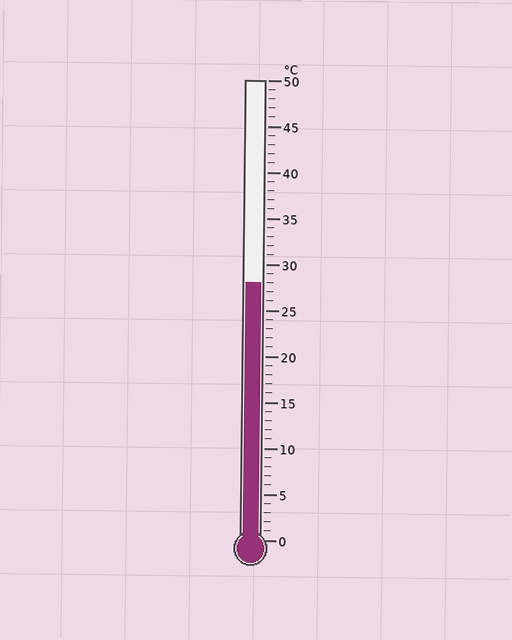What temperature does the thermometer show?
The thermometer shows approximately 28°C.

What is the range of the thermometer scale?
The thermometer scale ranges from 0°C to 50°C.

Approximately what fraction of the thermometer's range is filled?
The thermometer is filled to approximately 55% of its range.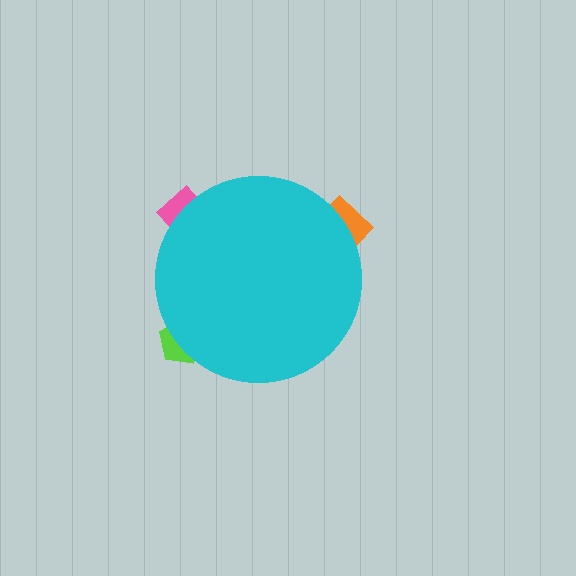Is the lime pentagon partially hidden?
Yes, the lime pentagon is partially hidden behind the cyan circle.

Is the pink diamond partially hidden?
Yes, the pink diamond is partially hidden behind the cyan circle.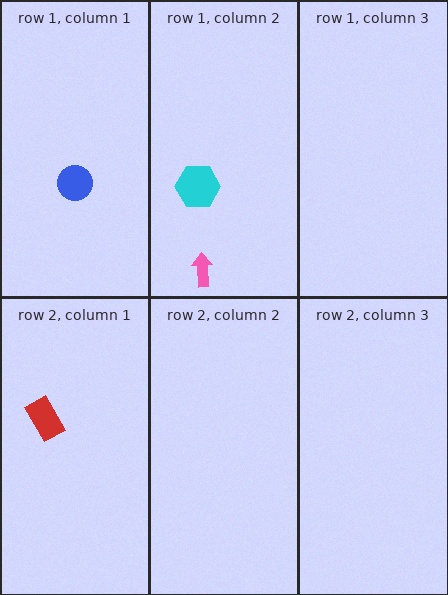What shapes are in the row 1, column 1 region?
The blue circle.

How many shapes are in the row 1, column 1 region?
1.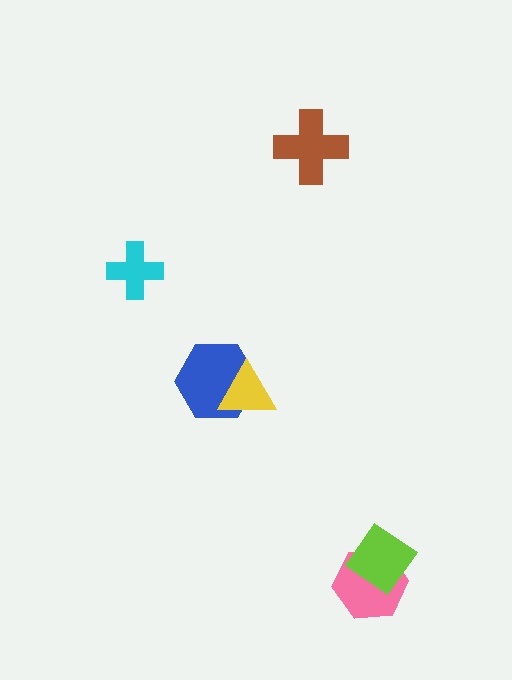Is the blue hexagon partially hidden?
Yes, it is partially covered by another shape.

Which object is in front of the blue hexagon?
The yellow triangle is in front of the blue hexagon.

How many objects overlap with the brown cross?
0 objects overlap with the brown cross.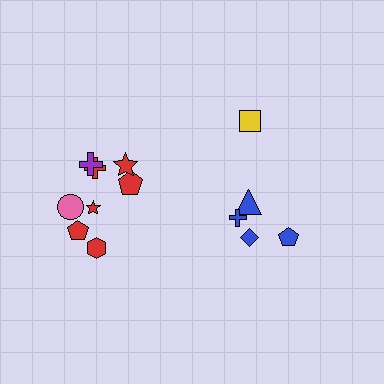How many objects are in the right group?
There are 5 objects.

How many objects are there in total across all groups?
There are 13 objects.